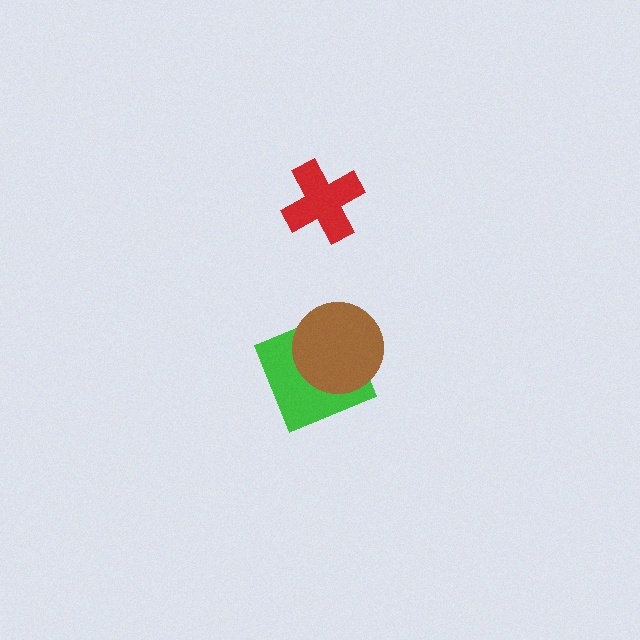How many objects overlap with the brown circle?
1 object overlaps with the brown circle.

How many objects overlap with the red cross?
0 objects overlap with the red cross.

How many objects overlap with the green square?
1 object overlaps with the green square.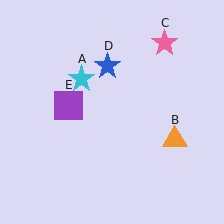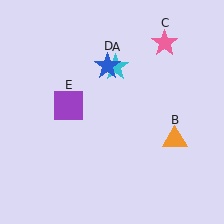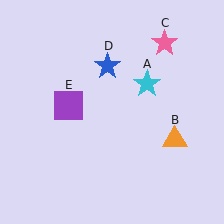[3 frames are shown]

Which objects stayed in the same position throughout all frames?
Orange triangle (object B) and pink star (object C) and blue star (object D) and purple square (object E) remained stationary.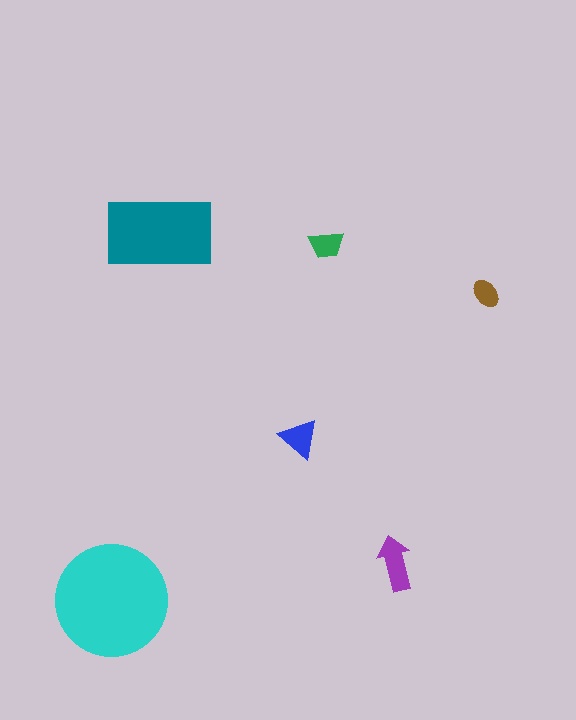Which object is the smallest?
The brown ellipse.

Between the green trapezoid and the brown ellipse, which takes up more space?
The green trapezoid.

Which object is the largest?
The cyan circle.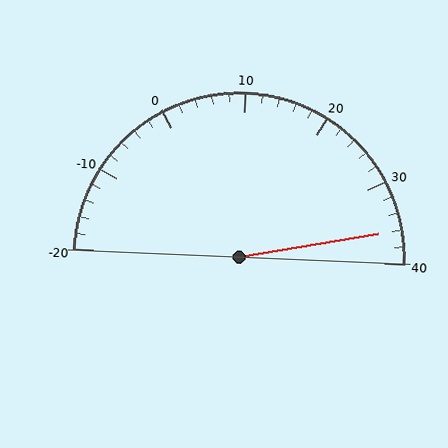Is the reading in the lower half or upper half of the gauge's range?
The reading is in the upper half of the range (-20 to 40).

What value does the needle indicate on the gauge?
The needle indicates approximately 36.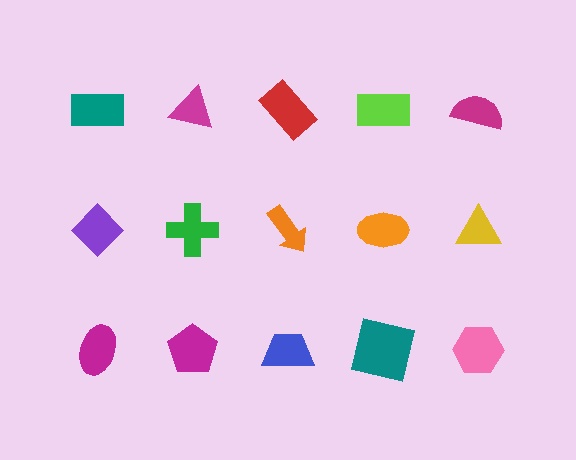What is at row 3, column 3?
A blue trapezoid.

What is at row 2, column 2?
A green cross.